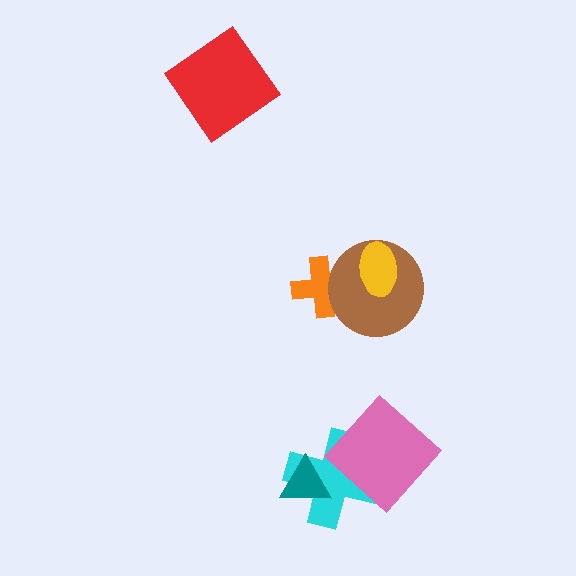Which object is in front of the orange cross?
The brown circle is in front of the orange cross.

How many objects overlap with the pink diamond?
1 object overlaps with the pink diamond.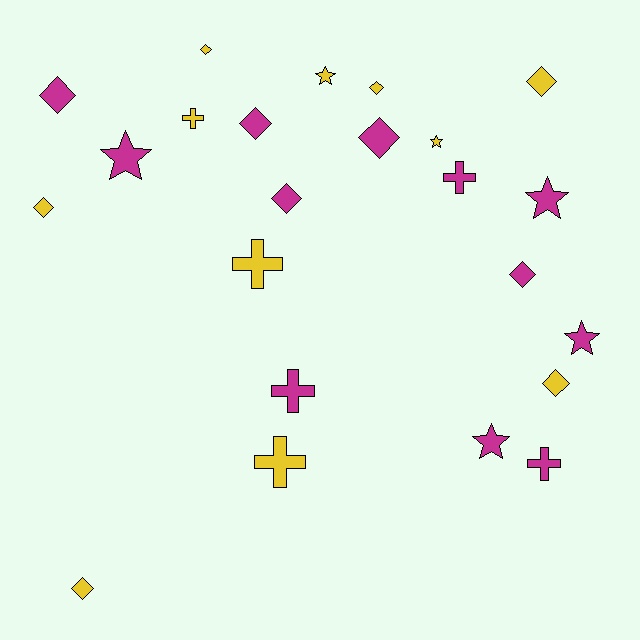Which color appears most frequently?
Magenta, with 12 objects.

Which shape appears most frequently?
Diamond, with 11 objects.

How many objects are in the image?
There are 23 objects.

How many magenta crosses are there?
There are 3 magenta crosses.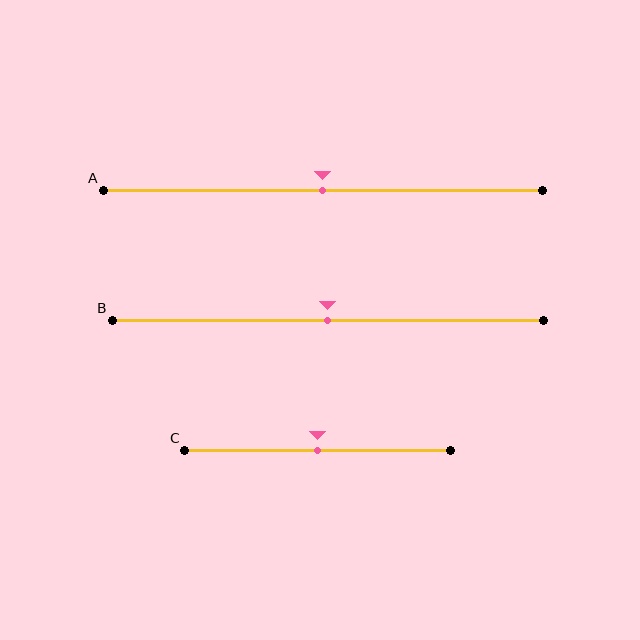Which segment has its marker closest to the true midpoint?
Segment A has its marker closest to the true midpoint.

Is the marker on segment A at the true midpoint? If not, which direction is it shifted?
Yes, the marker on segment A is at the true midpoint.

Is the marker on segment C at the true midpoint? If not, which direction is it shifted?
Yes, the marker on segment C is at the true midpoint.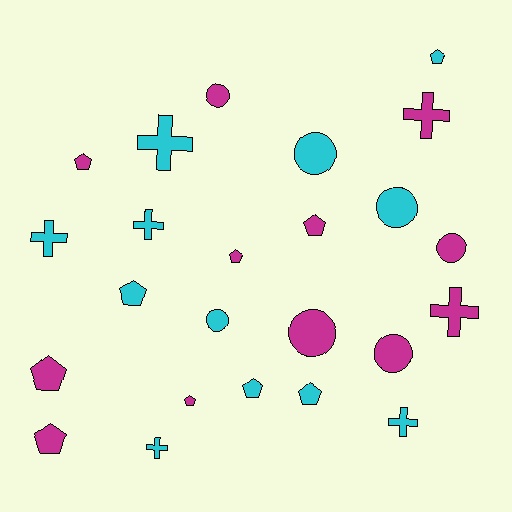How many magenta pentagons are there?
There are 6 magenta pentagons.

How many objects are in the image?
There are 24 objects.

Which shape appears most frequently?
Pentagon, with 10 objects.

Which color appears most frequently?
Cyan, with 12 objects.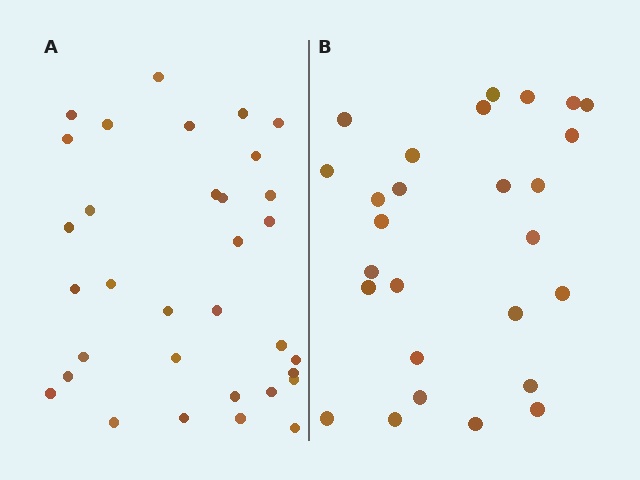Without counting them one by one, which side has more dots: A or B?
Region A (the left region) has more dots.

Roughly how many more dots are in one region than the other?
Region A has about 6 more dots than region B.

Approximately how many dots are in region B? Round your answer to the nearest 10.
About 30 dots. (The exact count is 27, which rounds to 30.)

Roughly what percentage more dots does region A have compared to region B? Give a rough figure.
About 20% more.